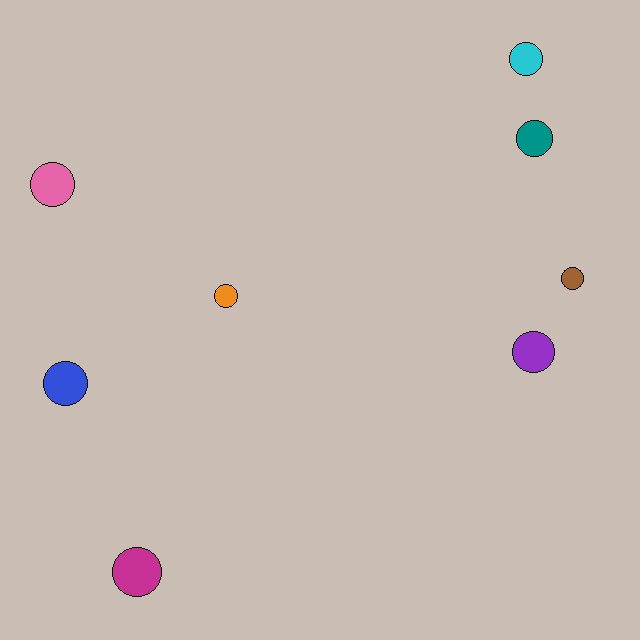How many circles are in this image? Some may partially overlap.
There are 8 circles.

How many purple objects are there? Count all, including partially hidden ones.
There is 1 purple object.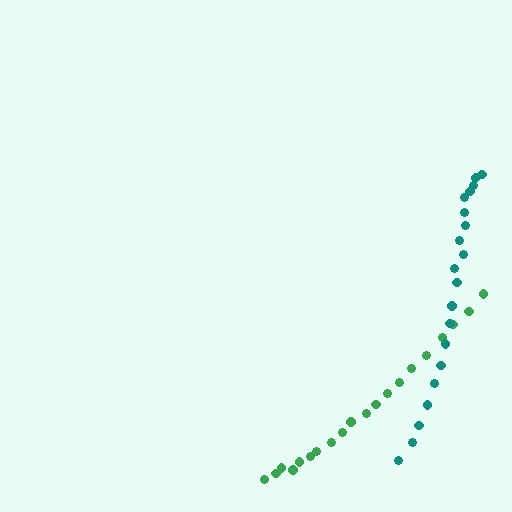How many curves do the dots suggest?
There are 2 distinct paths.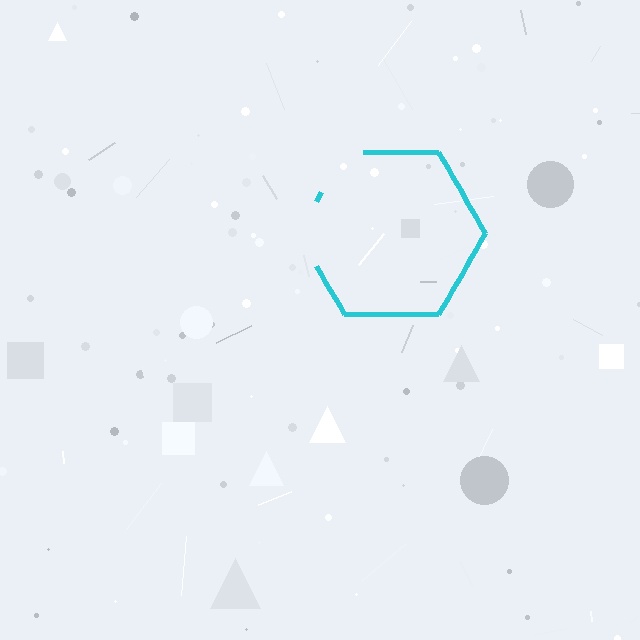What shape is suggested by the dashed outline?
The dashed outline suggests a hexagon.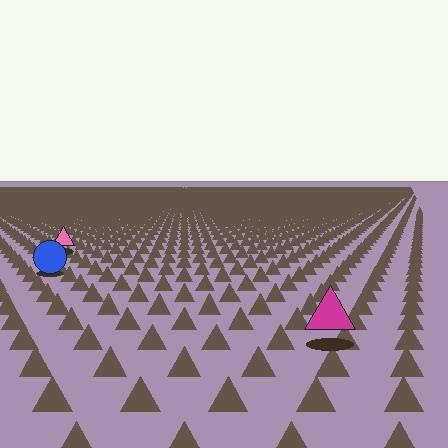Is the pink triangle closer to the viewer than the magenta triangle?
No. The magenta triangle is closer — you can tell from the texture gradient: the ground texture is coarser near it.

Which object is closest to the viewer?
The magenta triangle is closest. The texture marks near it are larger and more spread out.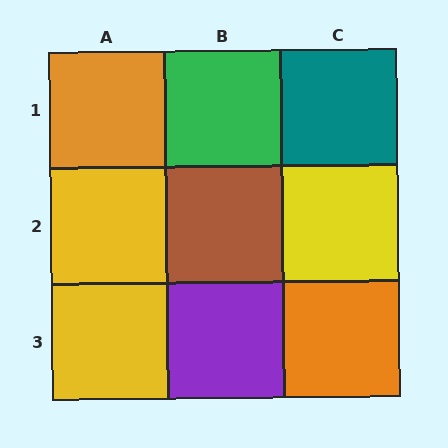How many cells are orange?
2 cells are orange.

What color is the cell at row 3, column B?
Purple.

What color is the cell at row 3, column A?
Yellow.